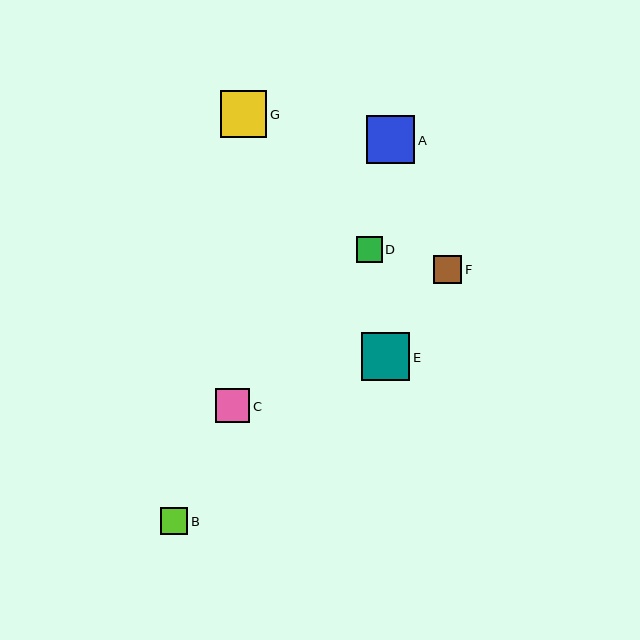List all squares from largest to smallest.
From largest to smallest: E, A, G, C, F, B, D.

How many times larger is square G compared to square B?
Square G is approximately 1.7 times the size of square B.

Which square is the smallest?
Square D is the smallest with a size of approximately 25 pixels.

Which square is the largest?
Square E is the largest with a size of approximately 49 pixels.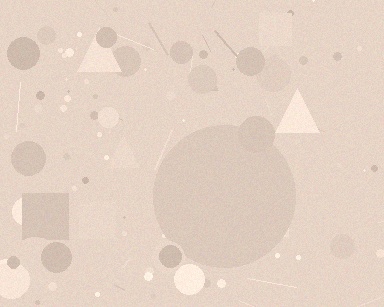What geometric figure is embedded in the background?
A circle is embedded in the background.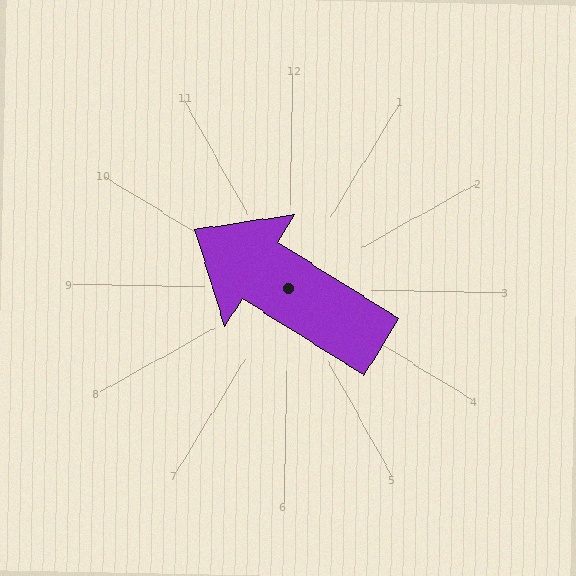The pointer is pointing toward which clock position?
Roughly 10 o'clock.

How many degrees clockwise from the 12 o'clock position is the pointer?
Approximately 301 degrees.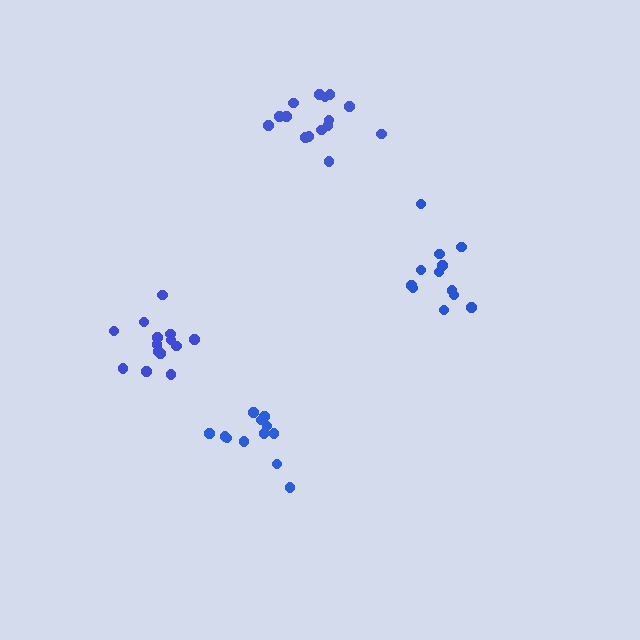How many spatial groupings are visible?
There are 4 spatial groupings.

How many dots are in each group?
Group 1: 12 dots, Group 2: 12 dots, Group 3: 15 dots, Group 4: 14 dots (53 total).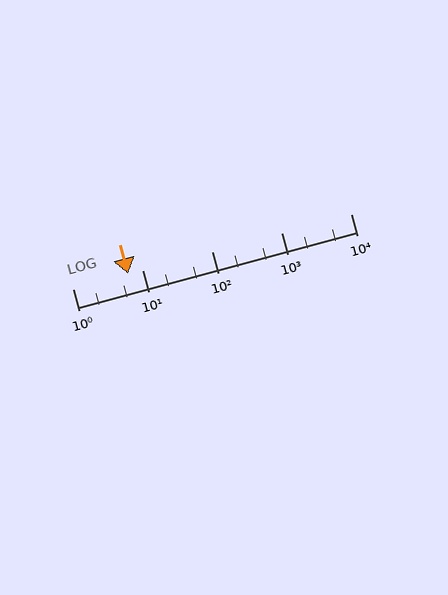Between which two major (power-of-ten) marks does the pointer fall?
The pointer is between 1 and 10.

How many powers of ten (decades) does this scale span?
The scale spans 4 decades, from 1 to 10000.